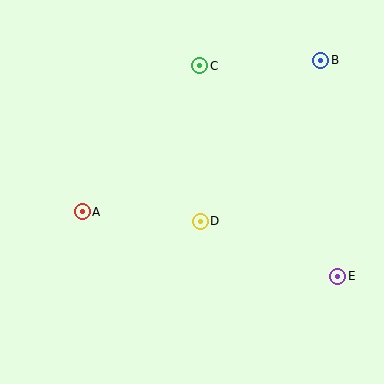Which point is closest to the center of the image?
Point D at (200, 221) is closest to the center.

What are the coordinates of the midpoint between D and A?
The midpoint between D and A is at (141, 217).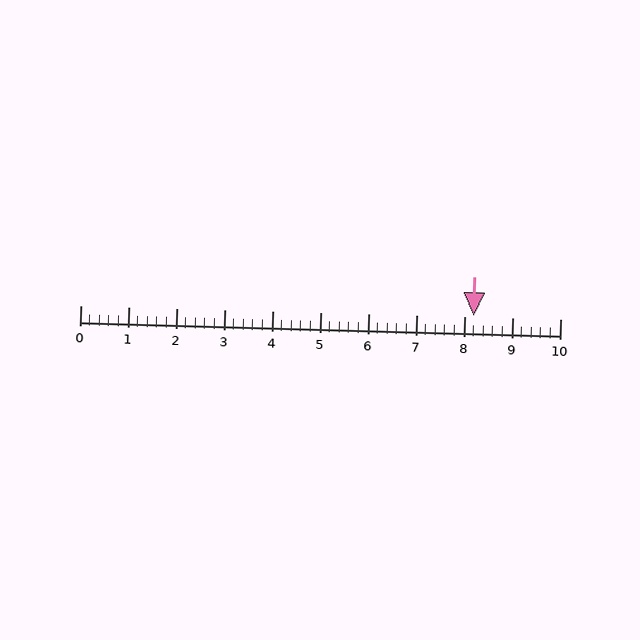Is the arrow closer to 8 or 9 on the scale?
The arrow is closer to 8.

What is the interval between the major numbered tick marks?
The major tick marks are spaced 1 units apart.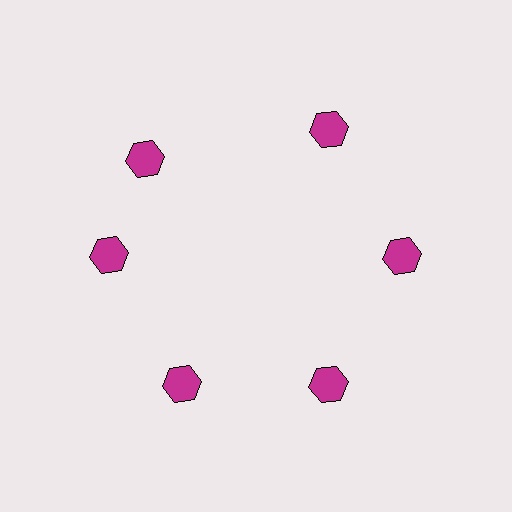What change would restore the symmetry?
The symmetry would be restored by rotating it back into even spacing with its neighbors so that all 6 hexagons sit at equal angles and equal distance from the center.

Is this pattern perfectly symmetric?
No. The 6 magenta hexagons are arranged in a ring, but one element near the 11 o'clock position is rotated out of alignment along the ring, breaking the 6-fold rotational symmetry.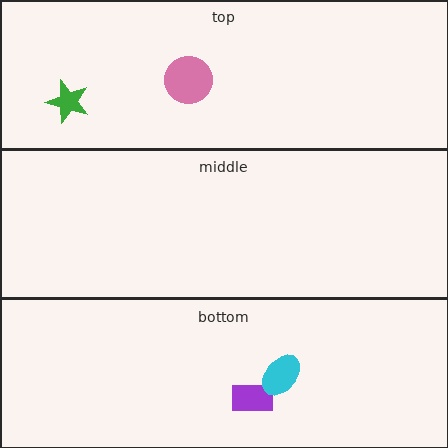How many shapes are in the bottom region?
2.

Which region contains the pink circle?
The top region.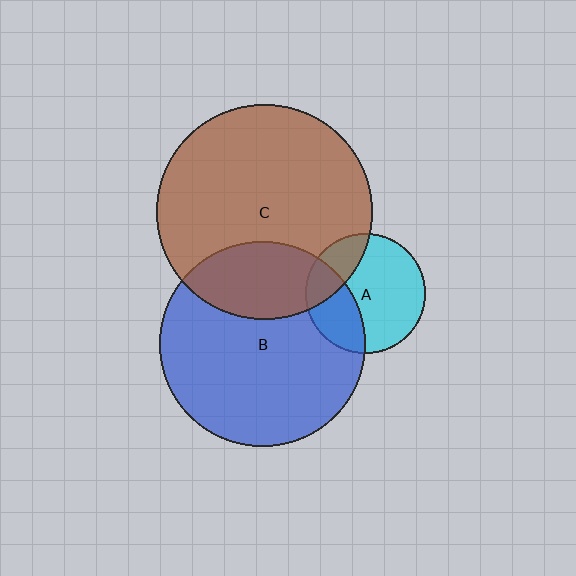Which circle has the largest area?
Circle C (brown).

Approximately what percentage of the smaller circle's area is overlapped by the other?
Approximately 25%.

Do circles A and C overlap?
Yes.